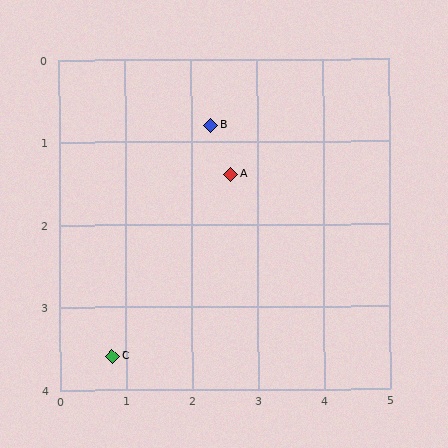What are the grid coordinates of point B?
Point B is at approximately (2.3, 0.8).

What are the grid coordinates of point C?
Point C is at approximately (0.8, 3.6).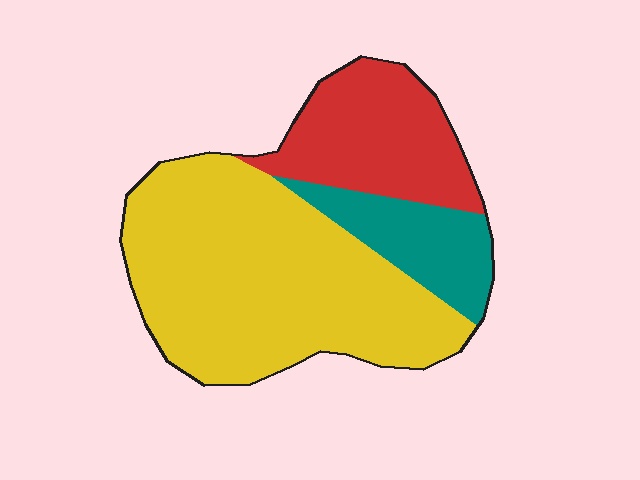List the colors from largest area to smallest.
From largest to smallest: yellow, red, teal.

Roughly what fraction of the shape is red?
Red takes up between a sixth and a third of the shape.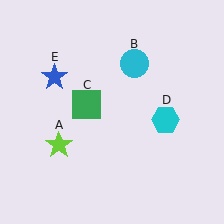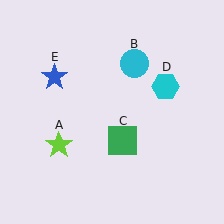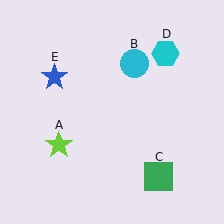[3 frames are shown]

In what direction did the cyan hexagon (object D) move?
The cyan hexagon (object D) moved up.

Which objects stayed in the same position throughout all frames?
Lime star (object A) and cyan circle (object B) and blue star (object E) remained stationary.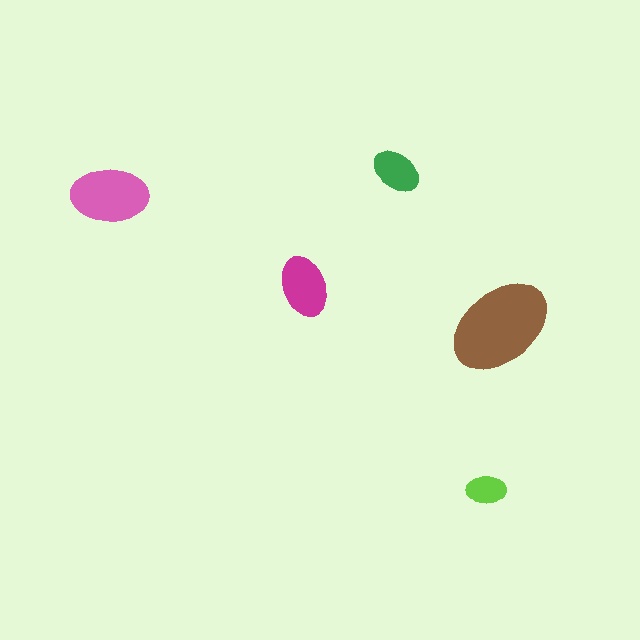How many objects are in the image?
There are 5 objects in the image.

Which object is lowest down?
The lime ellipse is bottommost.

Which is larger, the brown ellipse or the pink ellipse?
The brown one.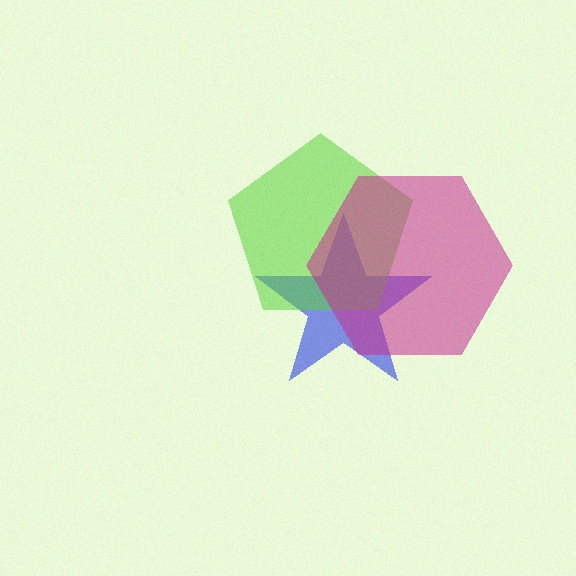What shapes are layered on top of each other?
The layered shapes are: a blue star, a lime pentagon, a magenta hexagon.